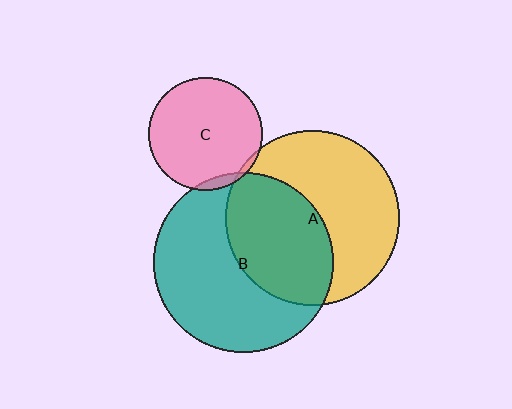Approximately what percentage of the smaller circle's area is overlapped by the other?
Approximately 5%.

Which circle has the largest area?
Circle B (teal).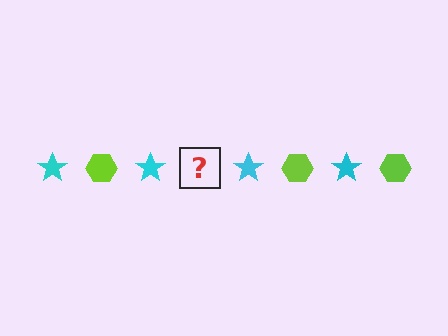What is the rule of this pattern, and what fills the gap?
The rule is that the pattern alternates between cyan star and lime hexagon. The gap should be filled with a lime hexagon.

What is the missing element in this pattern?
The missing element is a lime hexagon.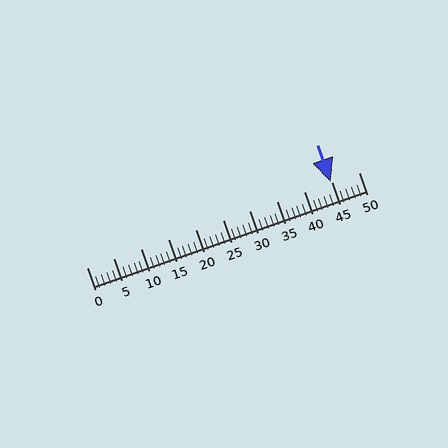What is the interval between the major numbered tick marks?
The major tick marks are spaced 5 units apart.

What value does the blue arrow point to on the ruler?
The blue arrow points to approximately 45.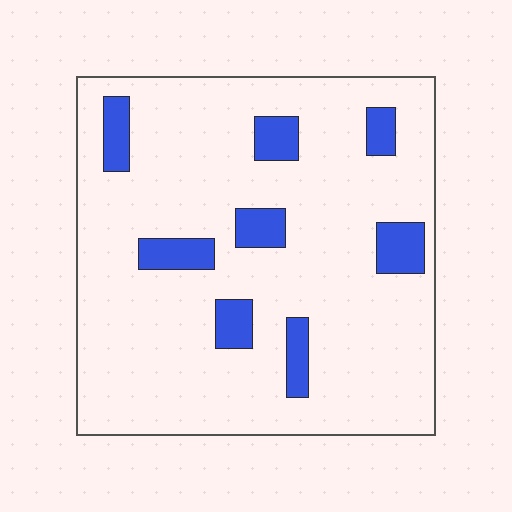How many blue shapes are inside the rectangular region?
8.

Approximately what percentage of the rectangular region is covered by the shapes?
Approximately 15%.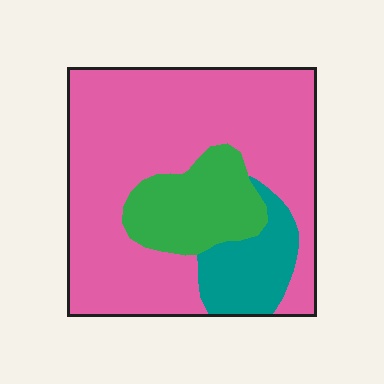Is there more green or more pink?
Pink.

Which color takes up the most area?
Pink, at roughly 70%.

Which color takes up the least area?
Teal, at roughly 15%.